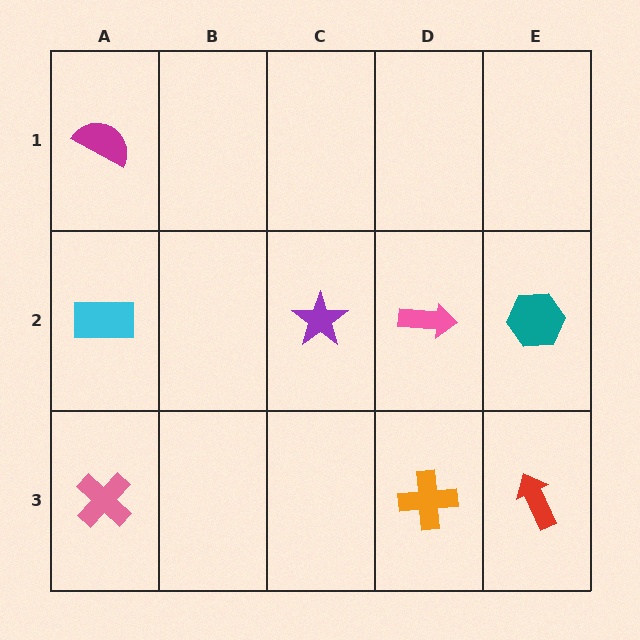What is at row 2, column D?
A pink arrow.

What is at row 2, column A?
A cyan rectangle.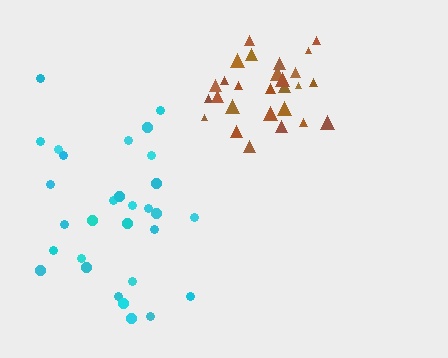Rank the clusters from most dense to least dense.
brown, cyan.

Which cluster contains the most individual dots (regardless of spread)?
Cyan (30).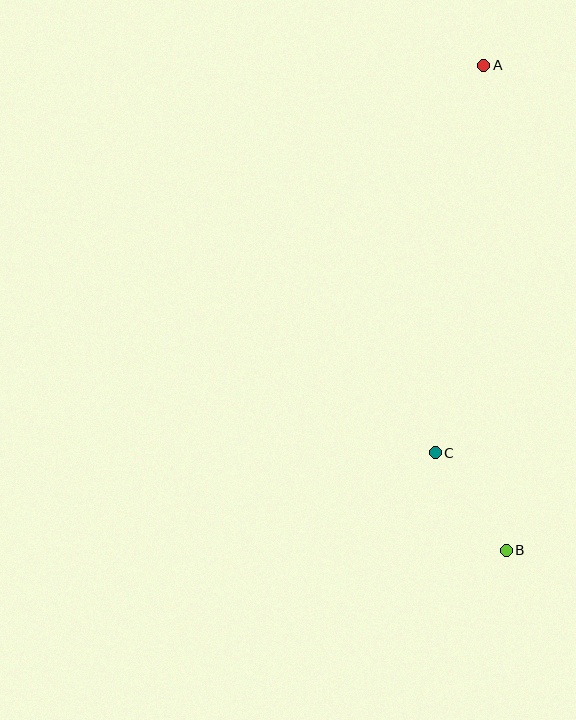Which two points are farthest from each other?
Points A and B are farthest from each other.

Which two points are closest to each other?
Points B and C are closest to each other.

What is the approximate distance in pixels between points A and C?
The distance between A and C is approximately 391 pixels.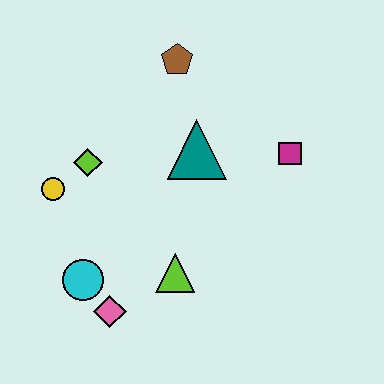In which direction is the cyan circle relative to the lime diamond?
The cyan circle is below the lime diamond.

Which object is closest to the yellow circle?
The lime diamond is closest to the yellow circle.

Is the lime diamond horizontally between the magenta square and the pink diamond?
No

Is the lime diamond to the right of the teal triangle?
No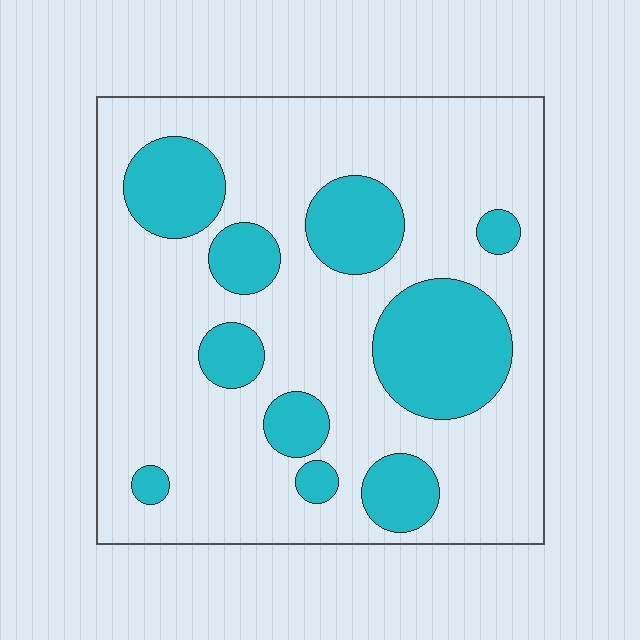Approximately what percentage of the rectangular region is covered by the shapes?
Approximately 25%.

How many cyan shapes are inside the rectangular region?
10.